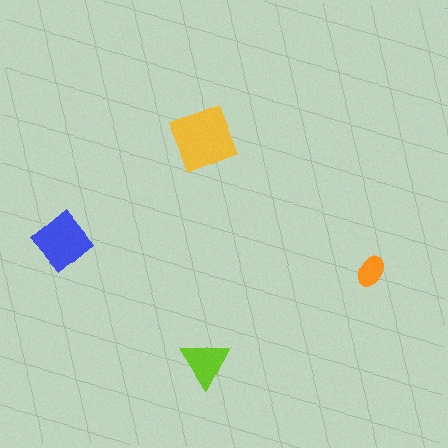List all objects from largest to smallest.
The yellow square, the blue diamond, the lime triangle, the orange ellipse.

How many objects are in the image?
There are 4 objects in the image.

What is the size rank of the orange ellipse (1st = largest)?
4th.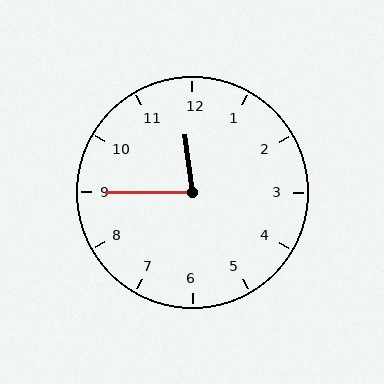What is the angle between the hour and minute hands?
Approximately 82 degrees.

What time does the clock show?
11:45.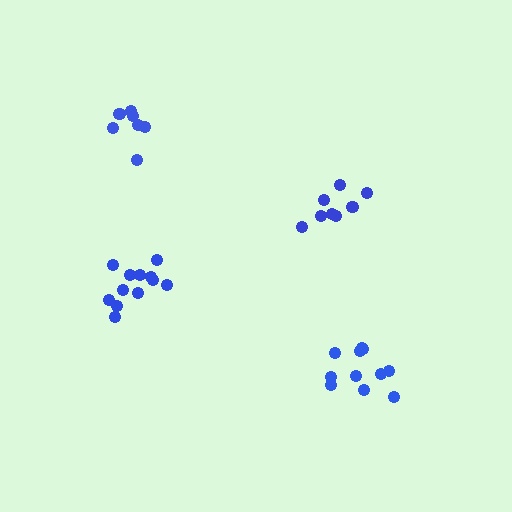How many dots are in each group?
Group 1: 11 dots, Group 2: 8 dots, Group 3: 12 dots, Group 4: 7 dots (38 total).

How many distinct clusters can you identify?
There are 4 distinct clusters.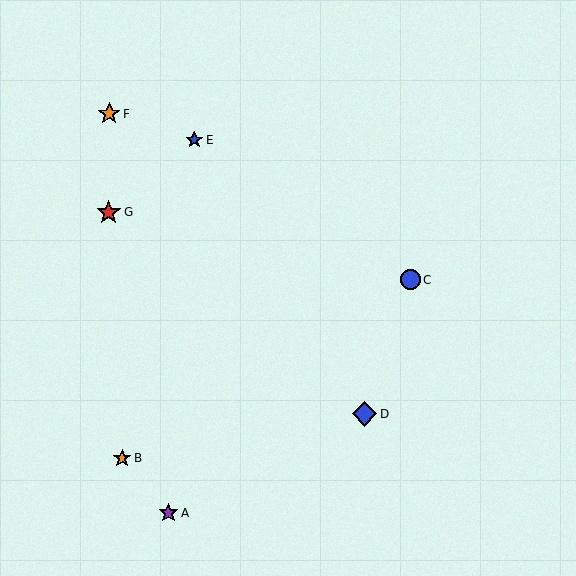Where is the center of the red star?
The center of the red star is at (109, 212).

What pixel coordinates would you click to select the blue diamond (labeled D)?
Click at (365, 414) to select the blue diamond D.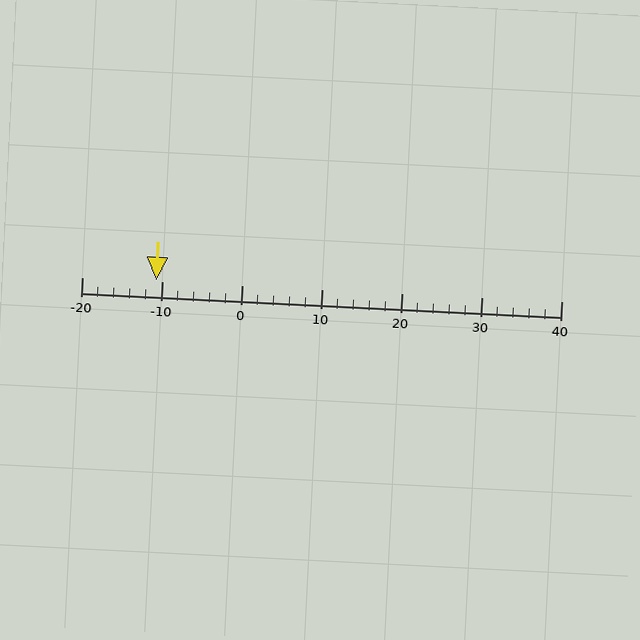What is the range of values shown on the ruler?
The ruler shows values from -20 to 40.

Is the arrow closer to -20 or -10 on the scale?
The arrow is closer to -10.